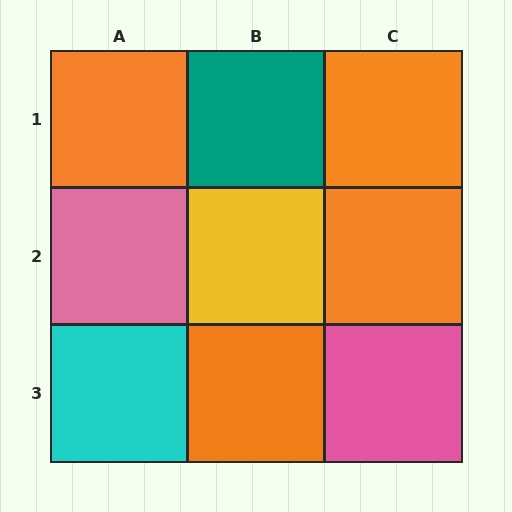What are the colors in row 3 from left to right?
Cyan, orange, pink.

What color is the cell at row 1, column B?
Teal.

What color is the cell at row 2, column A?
Pink.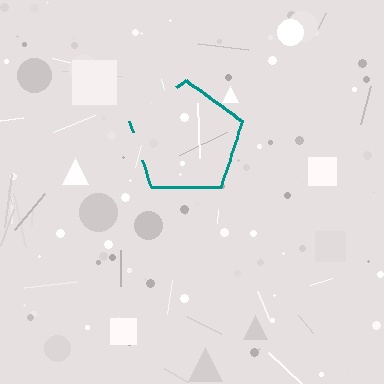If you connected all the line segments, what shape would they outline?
They would outline a pentagon.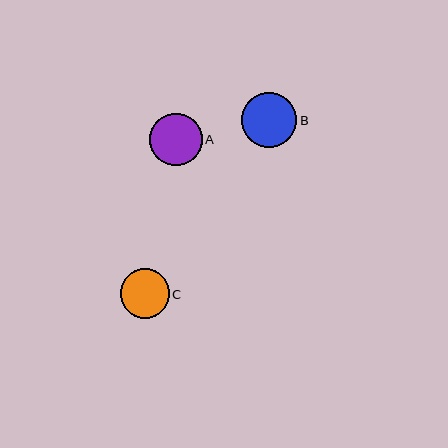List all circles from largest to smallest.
From largest to smallest: B, A, C.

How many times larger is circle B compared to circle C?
Circle B is approximately 1.1 times the size of circle C.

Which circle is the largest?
Circle B is the largest with a size of approximately 55 pixels.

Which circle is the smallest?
Circle C is the smallest with a size of approximately 49 pixels.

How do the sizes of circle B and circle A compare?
Circle B and circle A are approximately the same size.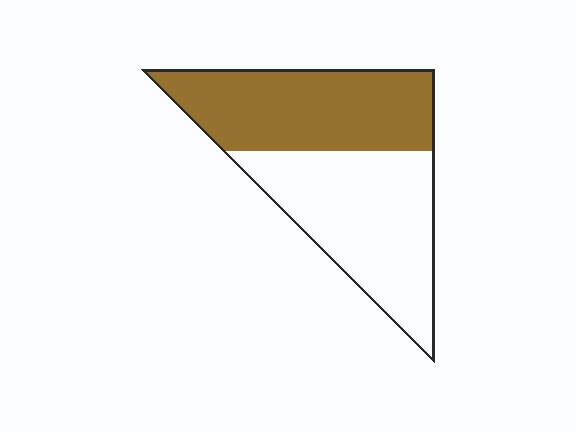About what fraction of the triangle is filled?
About one half (1/2).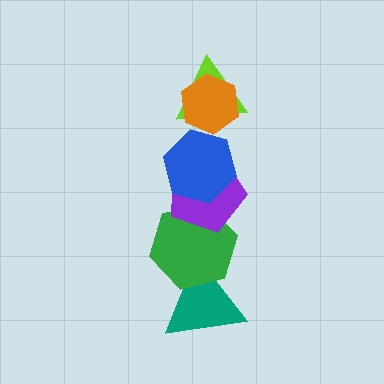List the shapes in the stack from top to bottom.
From top to bottom: the orange hexagon, the lime triangle, the blue hexagon, the purple pentagon, the green hexagon, the teal triangle.